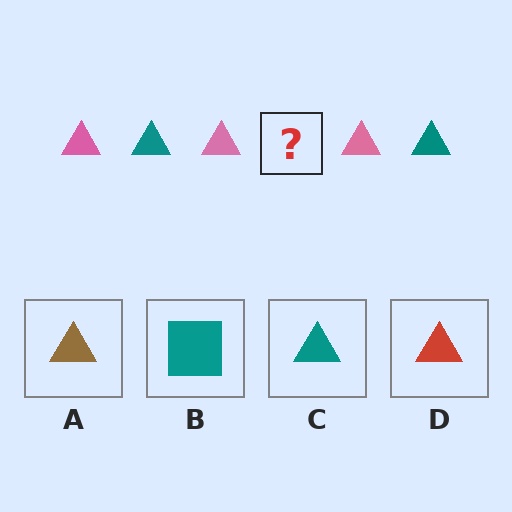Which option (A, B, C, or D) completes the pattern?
C.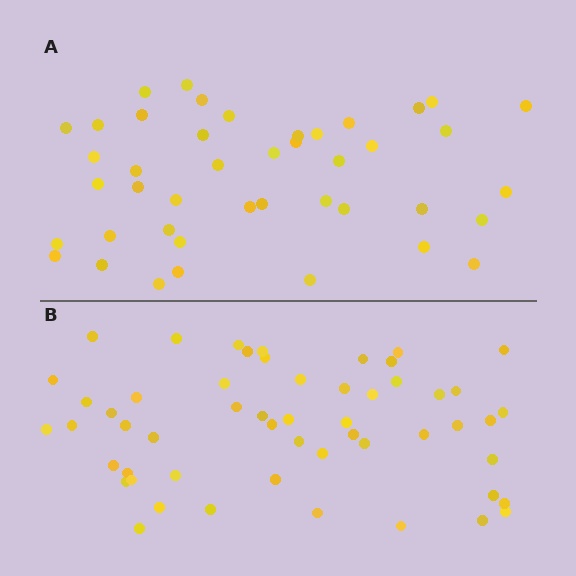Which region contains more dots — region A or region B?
Region B (the bottom region) has more dots.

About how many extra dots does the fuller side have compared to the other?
Region B has roughly 12 or so more dots than region A.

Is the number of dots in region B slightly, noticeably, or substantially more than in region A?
Region B has noticeably more, but not dramatically so. The ratio is roughly 1.3 to 1.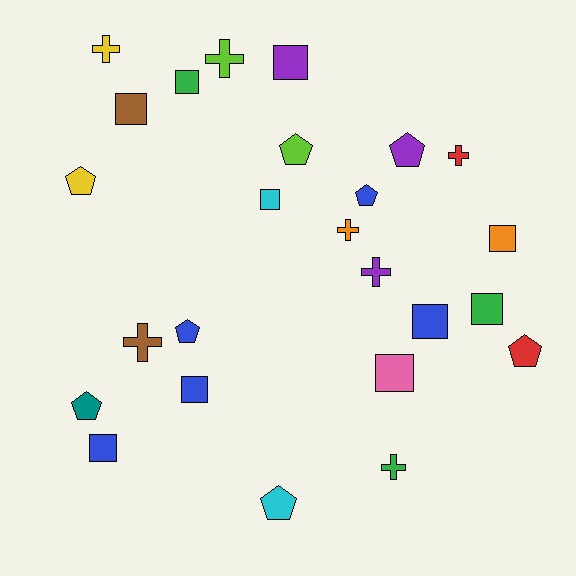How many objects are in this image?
There are 25 objects.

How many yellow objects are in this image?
There are 2 yellow objects.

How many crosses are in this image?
There are 7 crosses.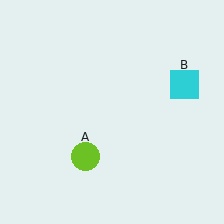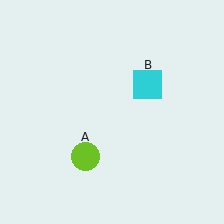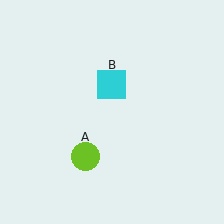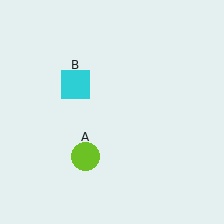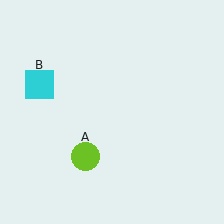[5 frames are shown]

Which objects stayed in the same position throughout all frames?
Lime circle (object A) remained stationary.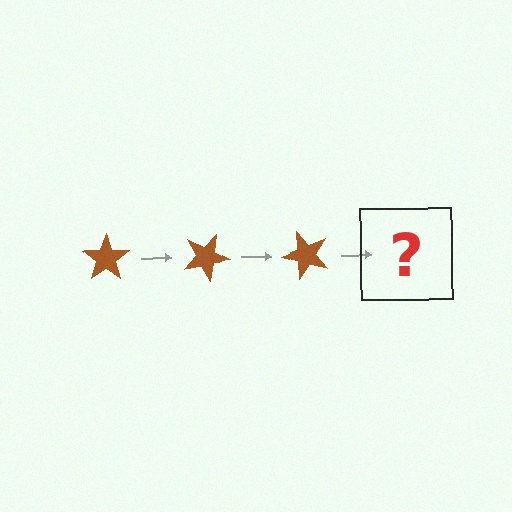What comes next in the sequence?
The next element should be a brown star rotated 75 degrees.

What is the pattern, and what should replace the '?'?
The pattern is that the star rotates 25 degrees each step. The '?' should be a brown star rotated 75 degrees.